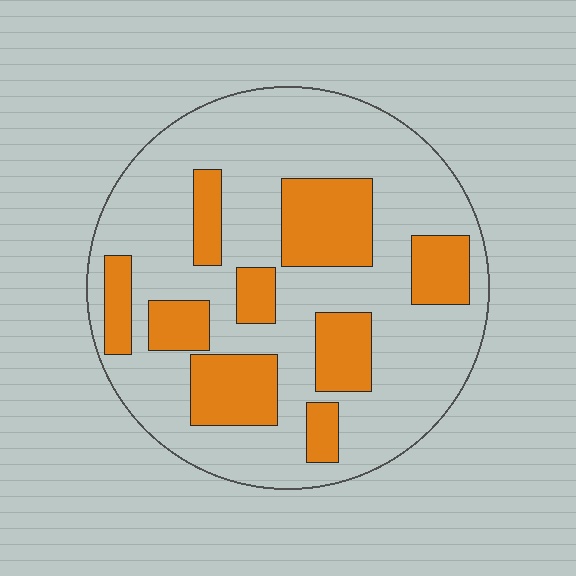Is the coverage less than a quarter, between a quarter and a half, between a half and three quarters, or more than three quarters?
Between a quarter and a half.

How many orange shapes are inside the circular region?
9.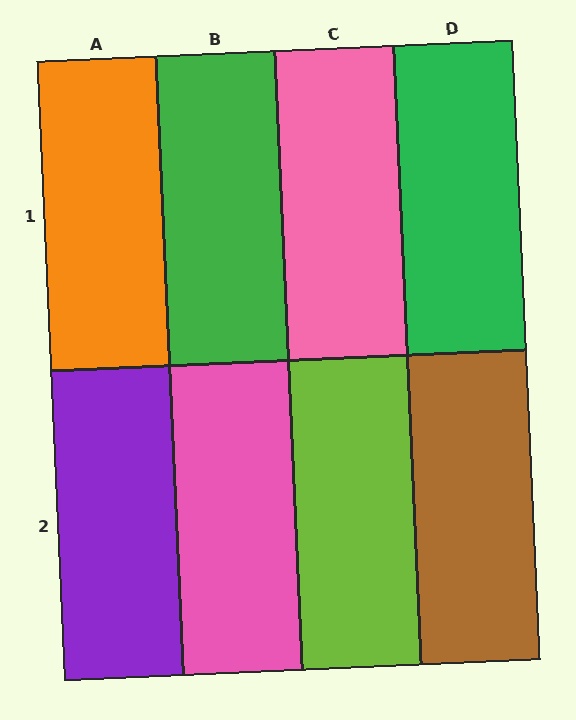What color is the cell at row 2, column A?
Purple.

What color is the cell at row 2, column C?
Lime.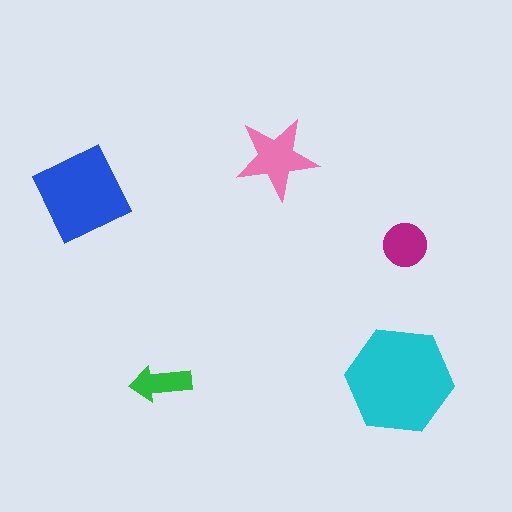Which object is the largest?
The cyan hexagon.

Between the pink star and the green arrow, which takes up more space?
The pink star.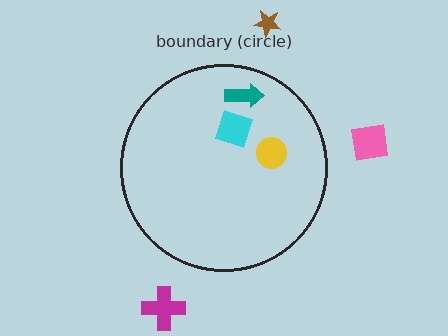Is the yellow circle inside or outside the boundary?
Inside.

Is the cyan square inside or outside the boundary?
Inside.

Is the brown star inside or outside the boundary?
Outside.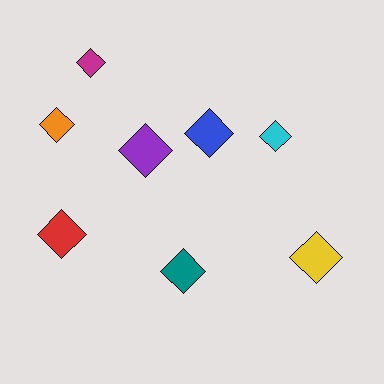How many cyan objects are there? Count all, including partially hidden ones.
There is 1 cyan object.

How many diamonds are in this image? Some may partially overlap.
There are 8 diamonds.